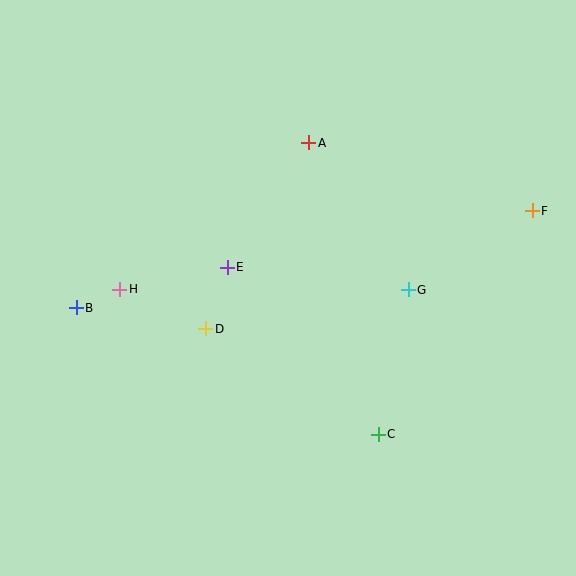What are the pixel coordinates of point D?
Point D is at (206, 329).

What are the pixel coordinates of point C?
Point C is at (378, 434).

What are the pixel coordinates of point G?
Point G is at (408, 290).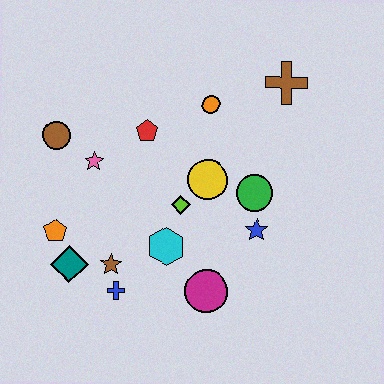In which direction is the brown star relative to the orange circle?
The brown star is below the orange circle.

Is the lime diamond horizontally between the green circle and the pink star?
Yes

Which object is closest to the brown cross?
The orange circle is closest to the brown cross.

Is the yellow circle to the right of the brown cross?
No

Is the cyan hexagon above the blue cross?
Yes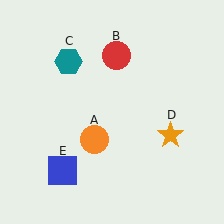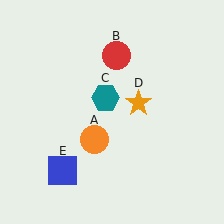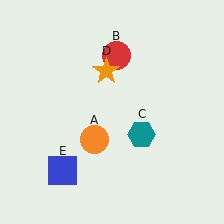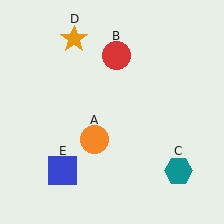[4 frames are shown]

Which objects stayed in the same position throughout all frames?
Orange circle (object A) and red circle (object B) and blue square (object E) remained stationary.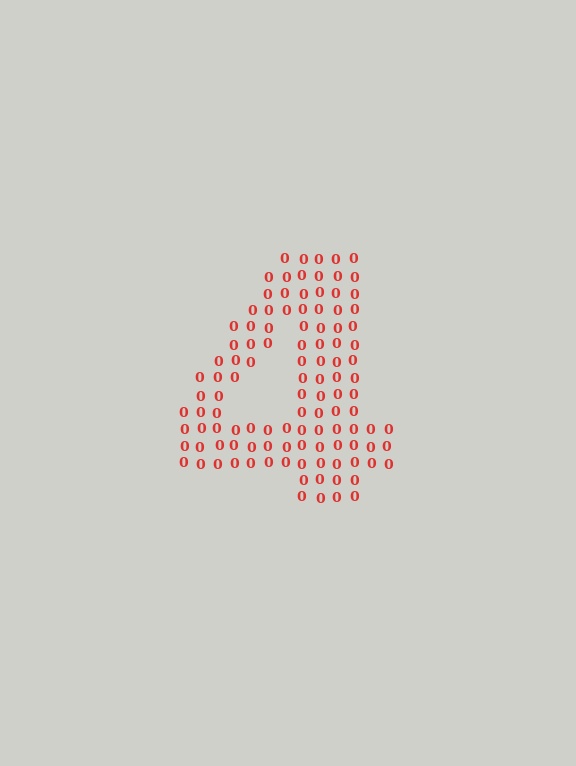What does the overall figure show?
The overall figure shows the digit 4.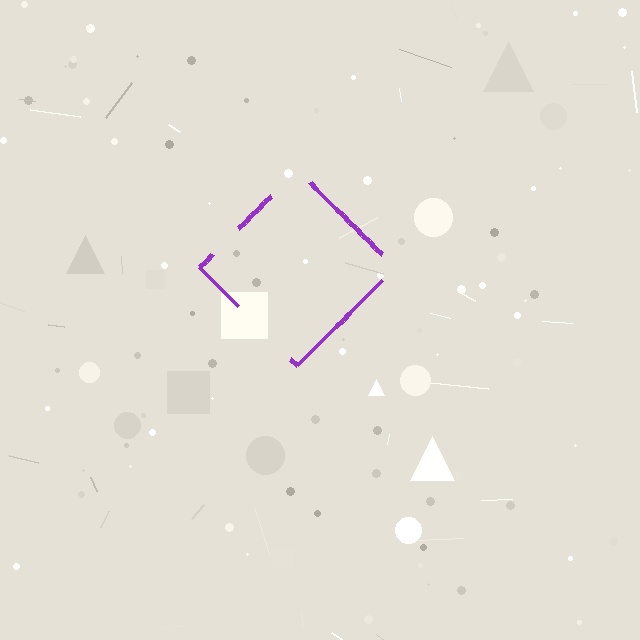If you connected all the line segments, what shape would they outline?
They would outline a diamond.